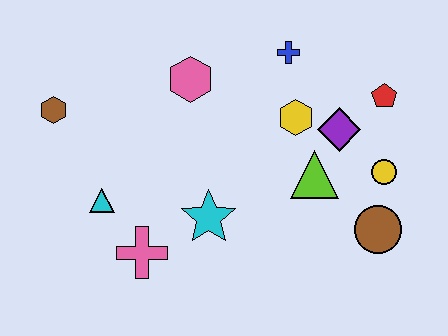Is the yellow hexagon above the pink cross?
Yes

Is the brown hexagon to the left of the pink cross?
Yes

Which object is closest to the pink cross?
The cyan triangle is closest to the pink cross.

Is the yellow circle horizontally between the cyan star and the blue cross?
No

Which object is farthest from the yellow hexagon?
The brown hexagon is farthest from the yellow hexagon.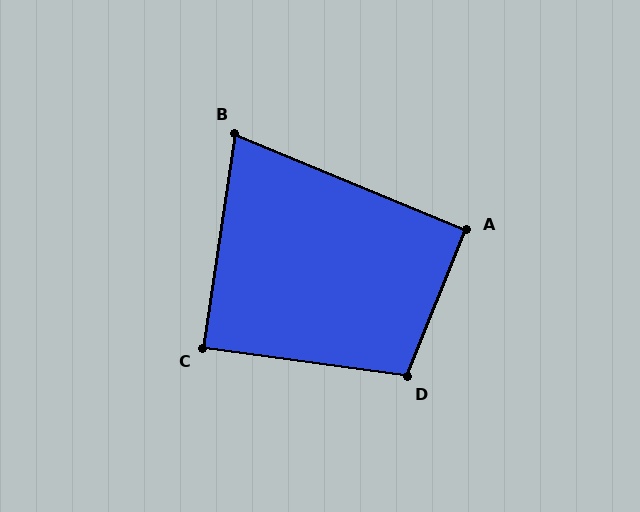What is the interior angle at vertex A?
Approximately 91 degrees (approximately right).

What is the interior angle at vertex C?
Approximately 89 degrees (approximately right).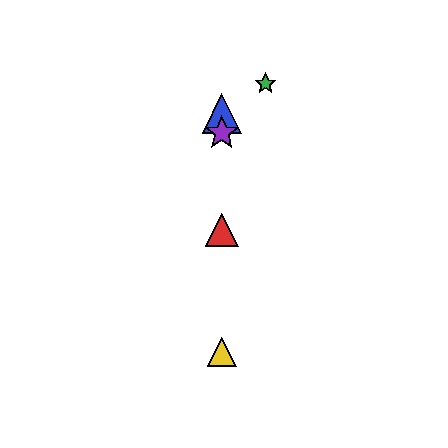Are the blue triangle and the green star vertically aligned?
No, the blue triangle is at x≈222 and the green star is at x≈265.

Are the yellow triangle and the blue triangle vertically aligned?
Yes, both are at x≈222.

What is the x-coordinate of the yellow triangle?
The yellow triangle is at x≈222.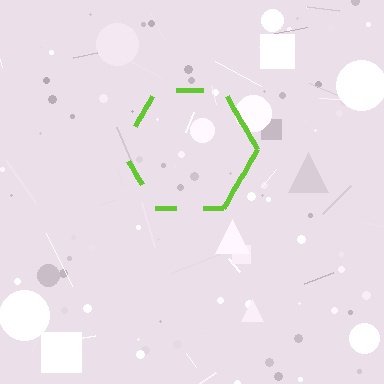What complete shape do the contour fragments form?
The contour fragments form a hexagon.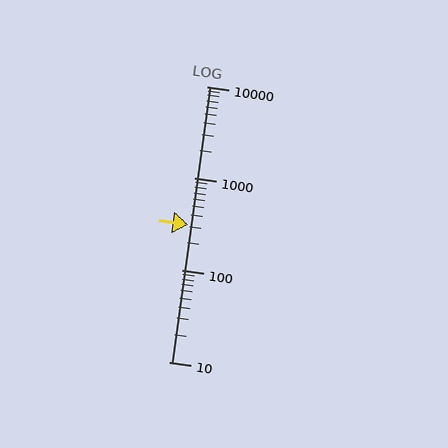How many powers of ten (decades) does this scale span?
The scale spans 3 decades, from 10 to 10000.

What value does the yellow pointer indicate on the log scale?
The pointer indicates approximately 310.